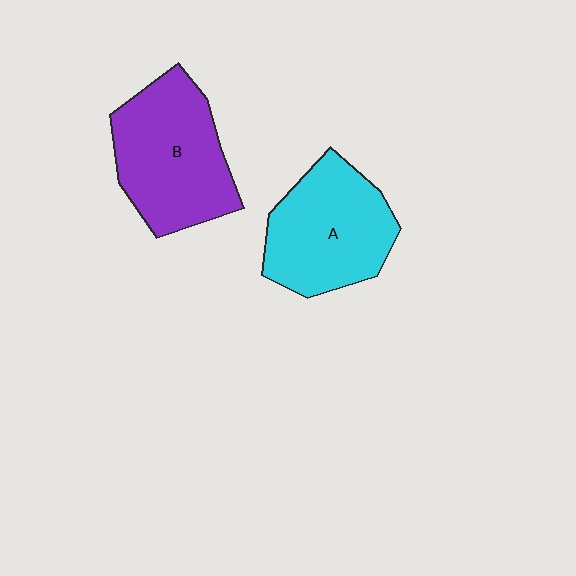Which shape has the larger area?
Shape B (purple).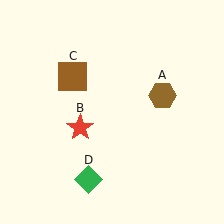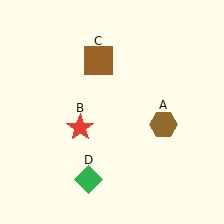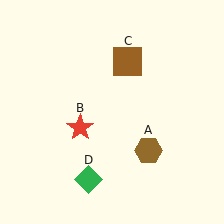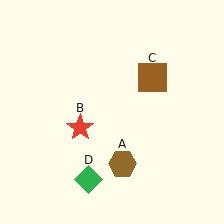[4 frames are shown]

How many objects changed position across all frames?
2 objects changed position: brown hexagon (object A), brown square (object C).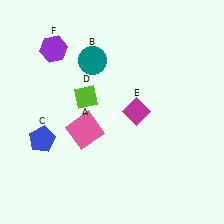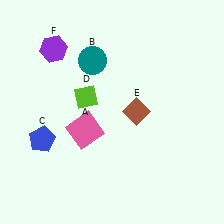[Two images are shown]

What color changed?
The diamond (E) changed from magenta in Image 1 to brown in Image 2.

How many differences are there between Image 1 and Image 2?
There is 1 difference between the two images.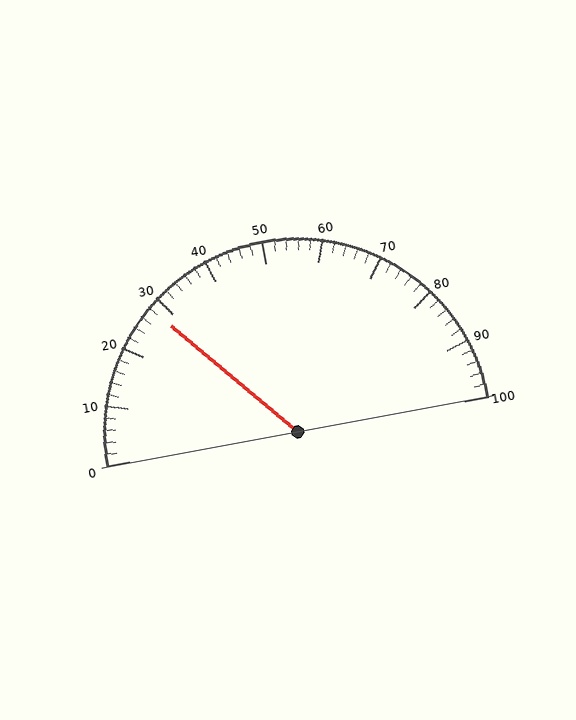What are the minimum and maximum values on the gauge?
The gauge ranges from 0 to 100.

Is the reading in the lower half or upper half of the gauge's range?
The reading is in the lower half of the range (0 to 100).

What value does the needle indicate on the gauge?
The needle indicates approximately 28.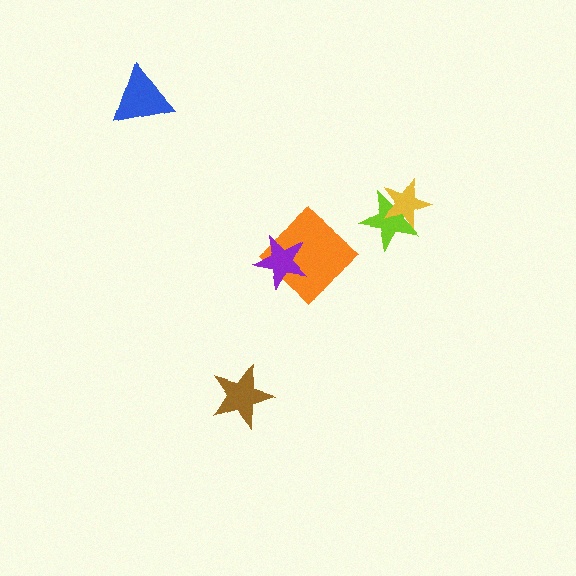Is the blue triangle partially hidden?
No, no other shape covers it.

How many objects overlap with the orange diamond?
1 object overlaps with the orange diamond.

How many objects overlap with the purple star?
1 object overlaps with the purple star.